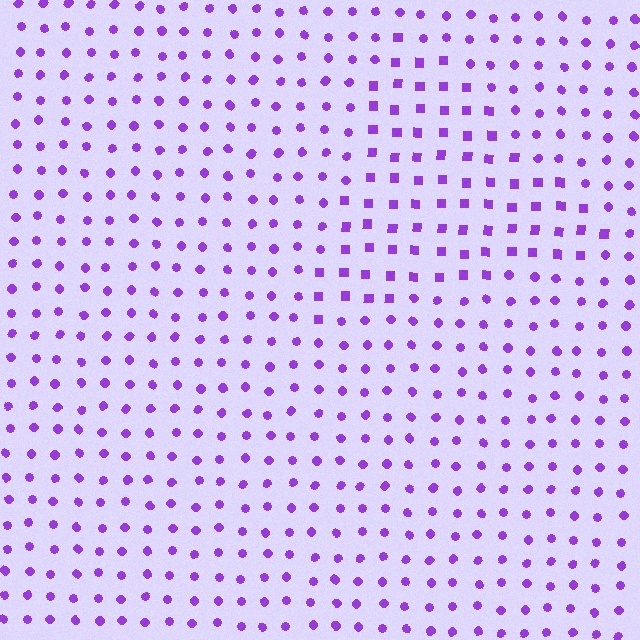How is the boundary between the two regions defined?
The boundary is defined by a change in element shape: squares inside vs. circles outside. All elements share the same color and spacing.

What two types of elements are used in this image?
The image uses squares inside the triangle region and circles outside it.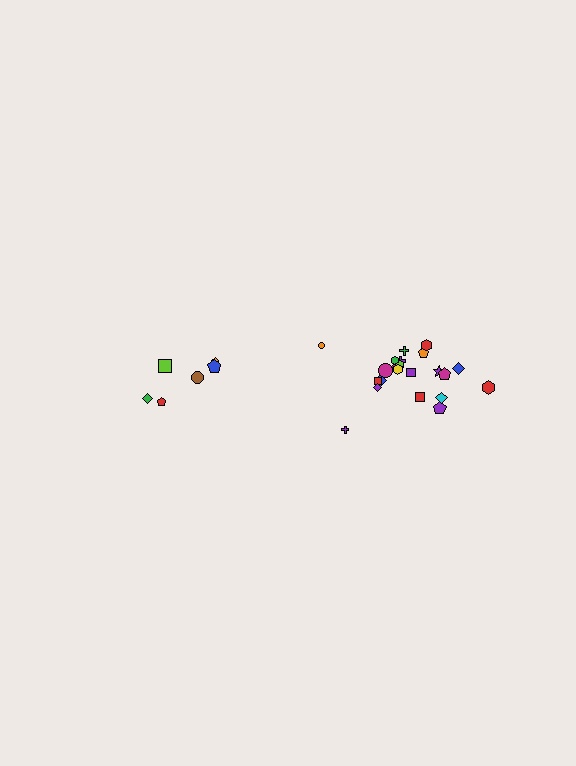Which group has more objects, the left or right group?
The right group.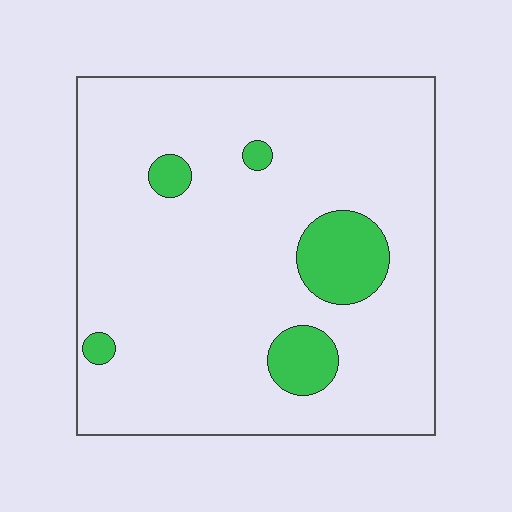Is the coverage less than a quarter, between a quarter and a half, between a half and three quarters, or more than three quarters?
Less than a quarter.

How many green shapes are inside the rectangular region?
5.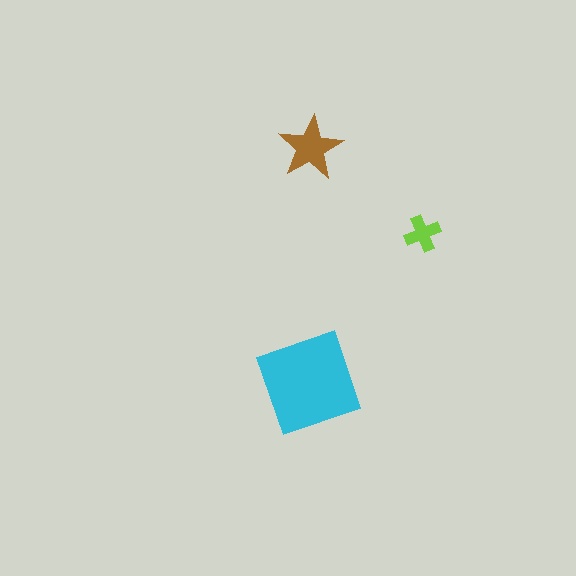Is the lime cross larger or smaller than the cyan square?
Smaller.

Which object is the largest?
The cyan square.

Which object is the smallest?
The lime cross.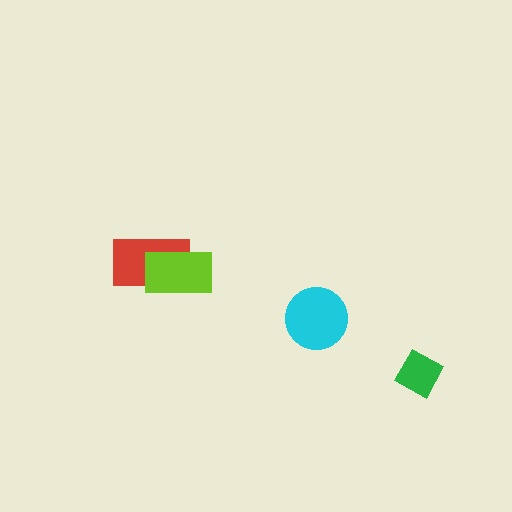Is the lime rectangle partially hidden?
No, no other shape covers it.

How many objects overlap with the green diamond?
0 objects overlap with the green diamond.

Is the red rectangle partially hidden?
Yes, it is partially covered by another shape.